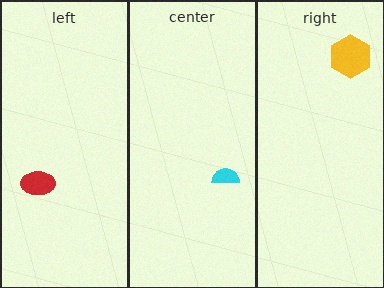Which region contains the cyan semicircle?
The center region.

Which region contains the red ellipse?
The left region.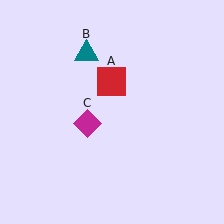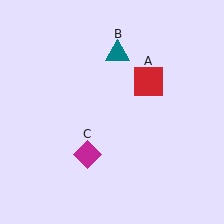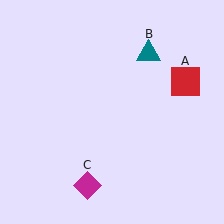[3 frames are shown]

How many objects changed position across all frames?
3 objects changed position: red square (object A), teal triangle (object B), magenta diamond (object C).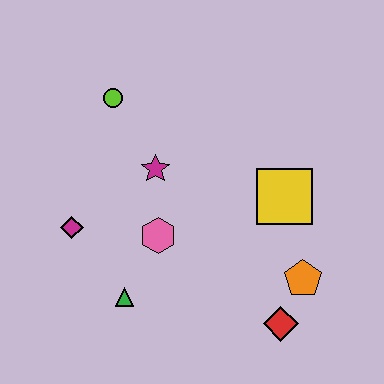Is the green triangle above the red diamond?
Yes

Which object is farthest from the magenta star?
The red diamond is farthest from the magenta star.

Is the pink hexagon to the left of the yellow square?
Yes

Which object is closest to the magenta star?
The pink hexagon is closest to the magenta star.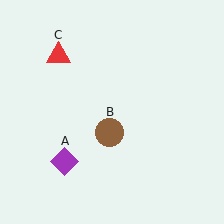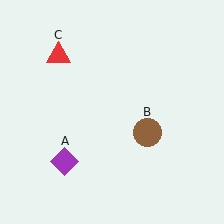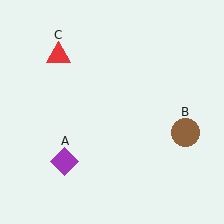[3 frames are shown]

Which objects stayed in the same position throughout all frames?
Purple diamond (object A) and red triangle (object C) remained stationary.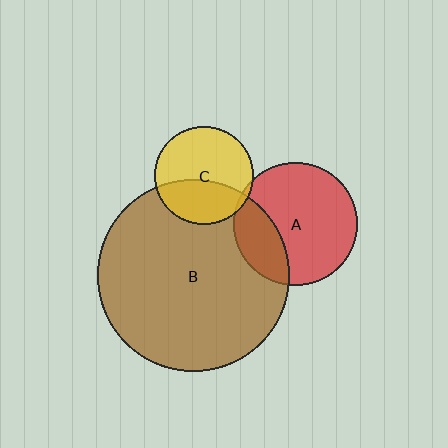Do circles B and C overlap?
Yes.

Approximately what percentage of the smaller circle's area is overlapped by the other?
Approximately 40%.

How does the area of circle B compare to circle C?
Approximately 3.8 times.